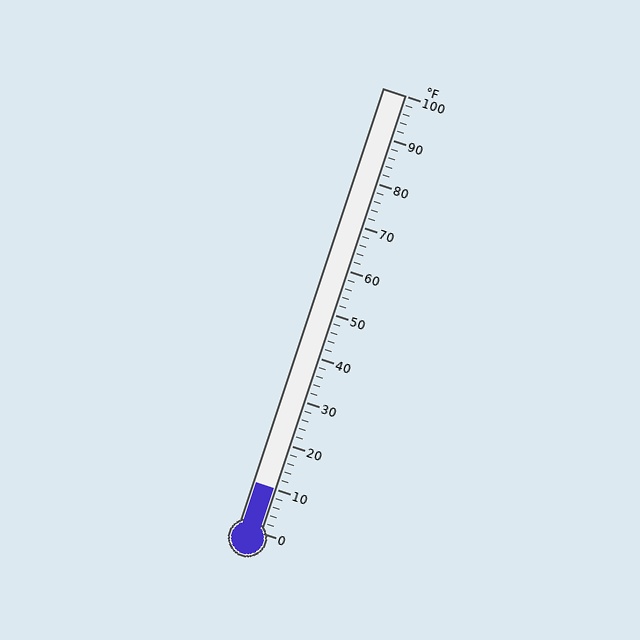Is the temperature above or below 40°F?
The temperature is below 40°F.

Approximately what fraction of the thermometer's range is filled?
The thermometer is filled to approximately 10% of its range.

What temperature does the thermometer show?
The thermometer shows approximately 10°F.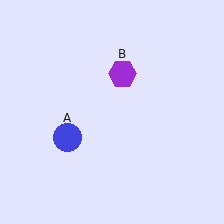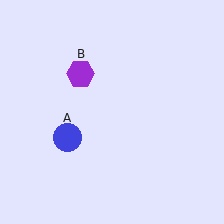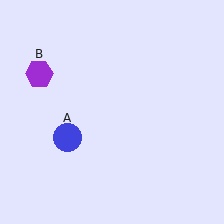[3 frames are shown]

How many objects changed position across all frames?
1 object changed position: purple hexagon (object B).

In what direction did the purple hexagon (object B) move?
The purple hexagon (object B) moved left.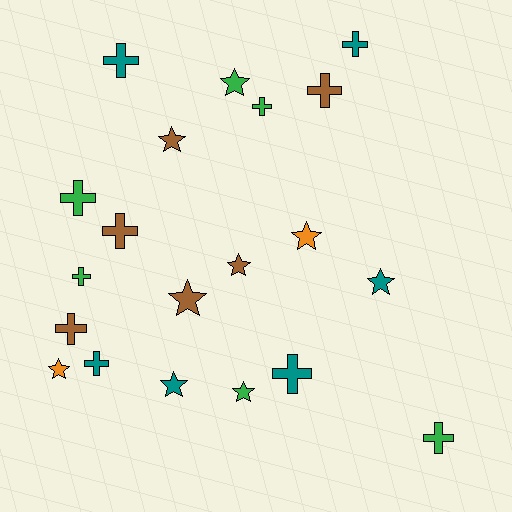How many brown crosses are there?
There are 3 brown crosses.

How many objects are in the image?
There are 20 objects.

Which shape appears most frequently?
Cross, with 11 objects.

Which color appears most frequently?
Brown, with 6 objects.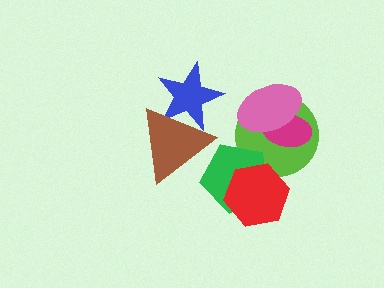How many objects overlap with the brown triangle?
2 objects overlap with the brown triangle.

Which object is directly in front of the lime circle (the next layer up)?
The green pentagon is directly in front of the lime circle.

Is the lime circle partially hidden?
Yes, it is partially covered by another shape.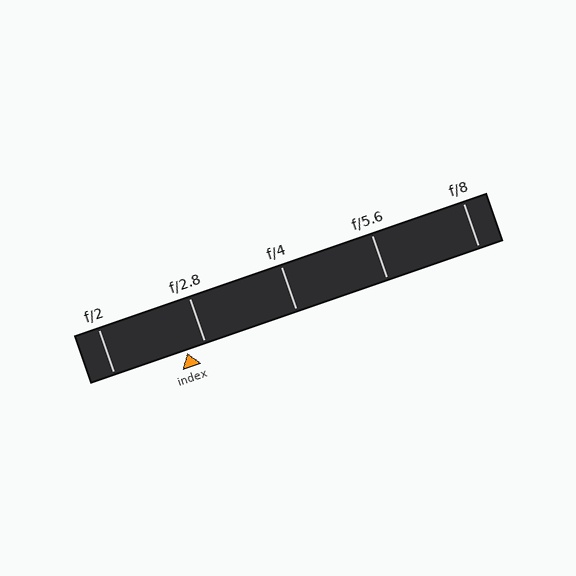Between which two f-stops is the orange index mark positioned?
The index mark is between f/2 and f/2.8.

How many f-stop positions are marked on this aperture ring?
There are 5 f-stop positions marked.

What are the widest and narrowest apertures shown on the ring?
The widest aperture shown is f/2 and the narrowest is f/8.